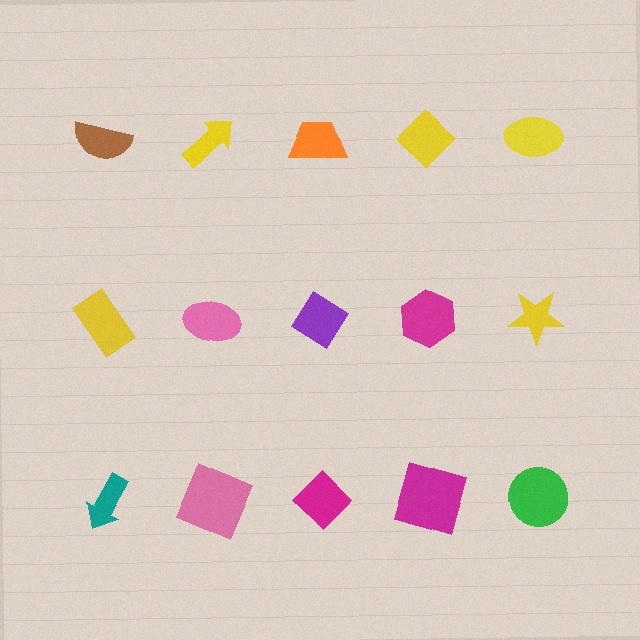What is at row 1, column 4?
A yellow diamond.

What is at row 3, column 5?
A green circle.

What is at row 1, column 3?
An orange trapezoid.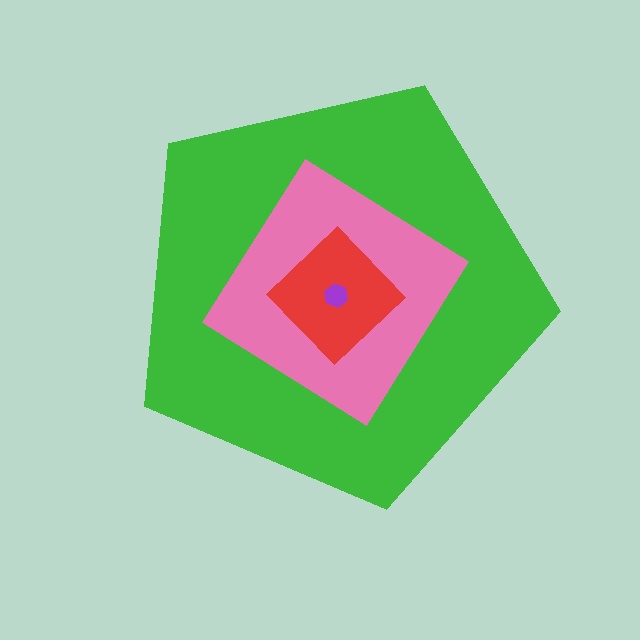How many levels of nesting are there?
4.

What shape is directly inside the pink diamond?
The red diamond.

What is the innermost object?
The purple hexagon.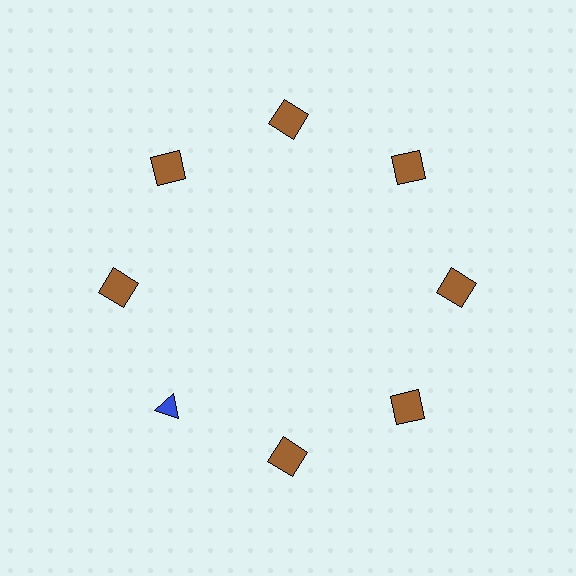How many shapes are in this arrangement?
There are 8 shapes arranged in a ring pattern.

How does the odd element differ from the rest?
It differs in both color (blue instead of brown) and shape (triangle instead of square).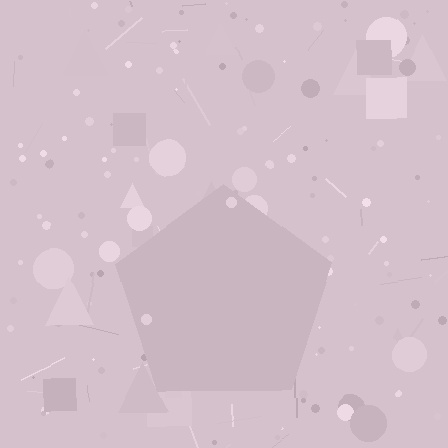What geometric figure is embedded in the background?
A pentagon is embedded in the background.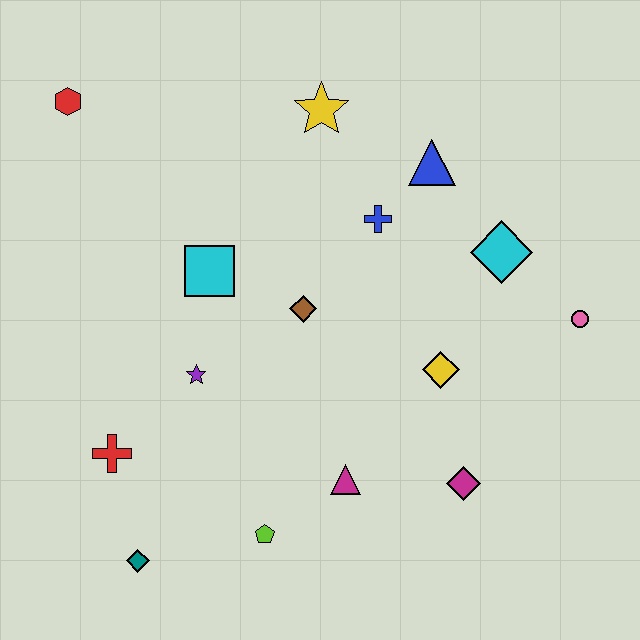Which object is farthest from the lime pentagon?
The red hexagon is farthest from the lime pentagon.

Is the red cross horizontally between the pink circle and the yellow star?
No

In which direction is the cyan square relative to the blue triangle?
The cyan square is to the left of the blue triangle.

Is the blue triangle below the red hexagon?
Yes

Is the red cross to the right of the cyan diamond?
No